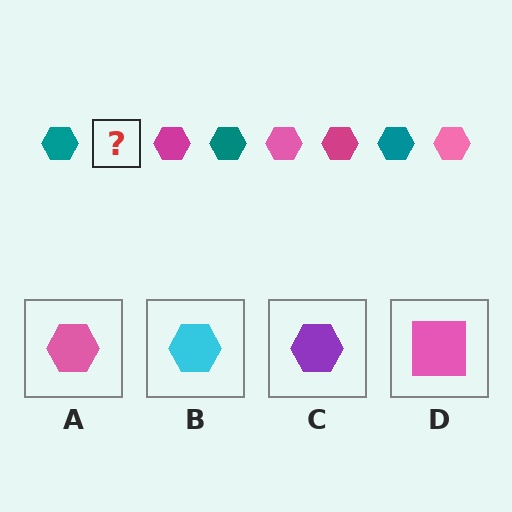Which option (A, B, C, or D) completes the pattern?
A.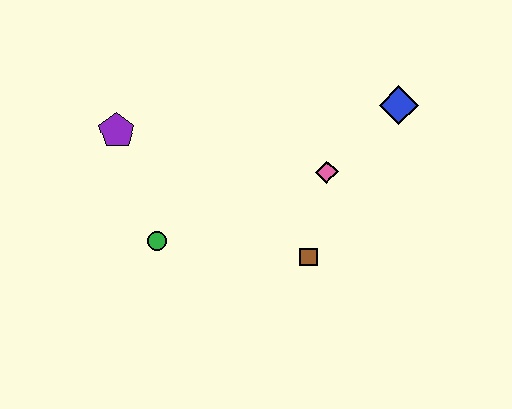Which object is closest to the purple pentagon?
The green circle is closest to the purple pentagon.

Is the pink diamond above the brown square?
Yes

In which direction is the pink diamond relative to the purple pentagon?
The pink diamond is to the right of the purple pentagon.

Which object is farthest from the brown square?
The purple pentagon is farthest from the brown square.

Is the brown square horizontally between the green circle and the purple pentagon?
No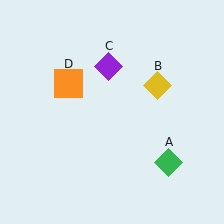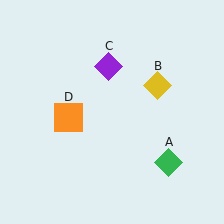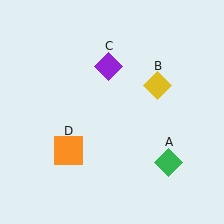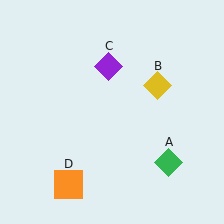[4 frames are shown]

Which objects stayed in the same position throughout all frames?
Green diamond (object A) and yellow diamond (object B) and purple diamond (object C) remained stationary.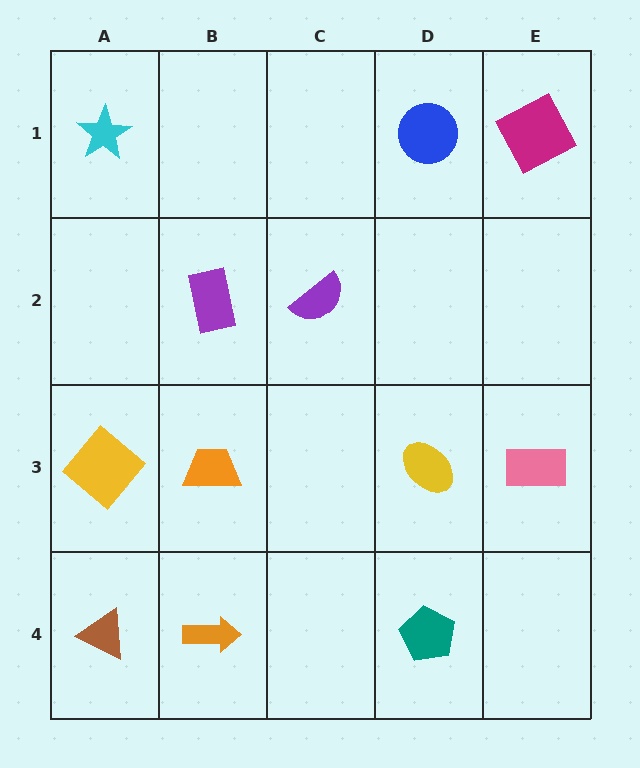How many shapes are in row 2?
2 shapes.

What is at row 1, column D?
A blue circle.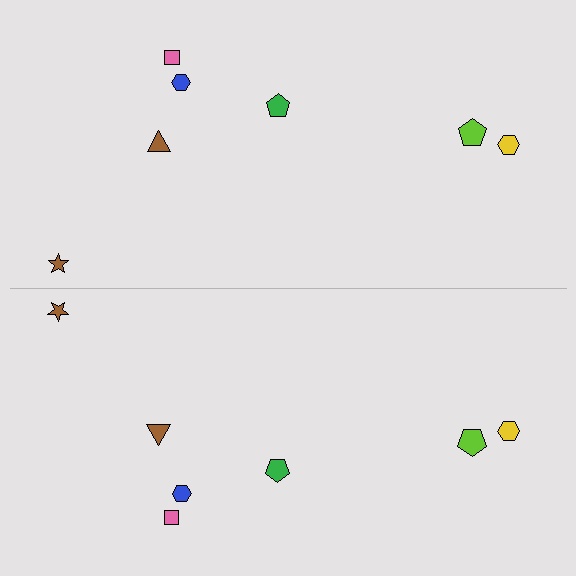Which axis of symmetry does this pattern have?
The pattern has a horizontal axis of symmetry running through the center of the image.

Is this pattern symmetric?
Yes, this pattern has bilateral (reflection) symmetry.